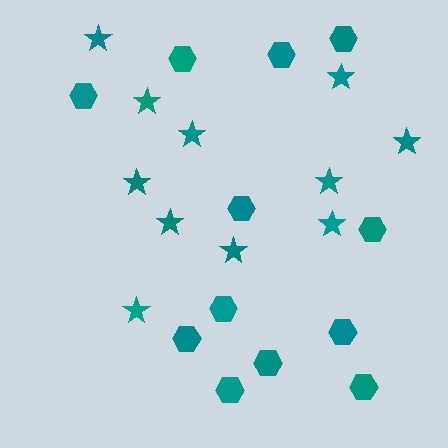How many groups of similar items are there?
There are 2 groups: one group of stars (11) and one group of hexagons (12).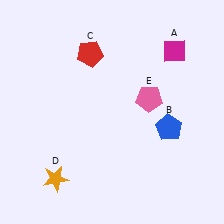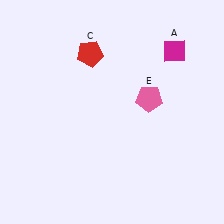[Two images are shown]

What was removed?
The orange star (D), the blue pentagon (B) were removed in Image 2.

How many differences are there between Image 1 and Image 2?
There are 2 differences between the two images.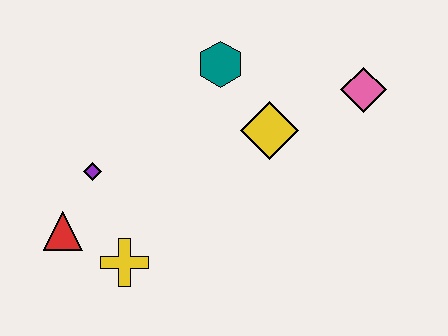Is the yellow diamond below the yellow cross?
No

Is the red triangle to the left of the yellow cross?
Yes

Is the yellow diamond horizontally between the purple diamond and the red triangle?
No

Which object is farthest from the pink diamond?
The red triangle is farthest from the pink diamond.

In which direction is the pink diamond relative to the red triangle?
The pink diamond is to the right of the red triangle.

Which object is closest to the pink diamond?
The yellow diamond is closest to the pink diamond.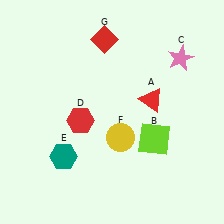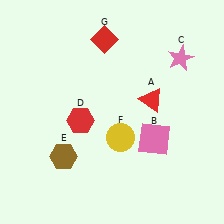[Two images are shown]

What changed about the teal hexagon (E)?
In Image 1, E is teal. In Image 2, it changed to brown.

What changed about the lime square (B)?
In Image 1, B is lime. In Image 2, it changed to pink.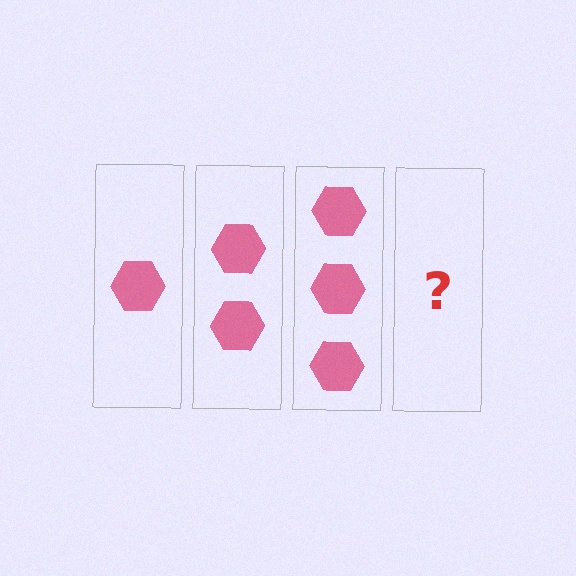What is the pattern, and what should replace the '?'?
The pattern is that each step adds one more hexagon. The '?' should be 4 hexagons.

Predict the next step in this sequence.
The next step is 4 hexagons.